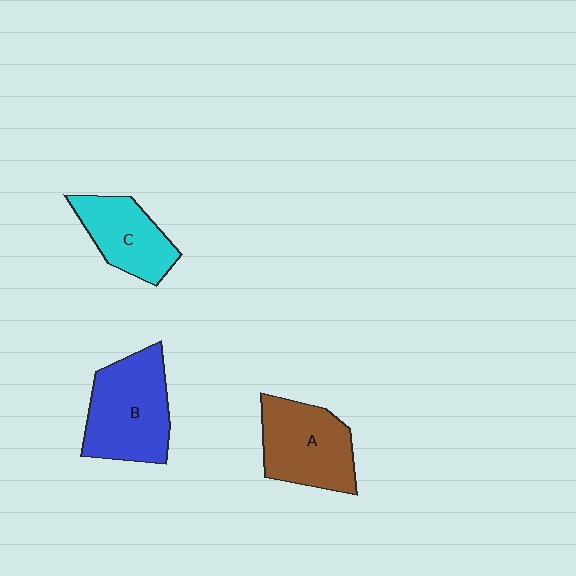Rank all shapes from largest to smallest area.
From largest to smallest: B (blue), A (brown), C (cyan).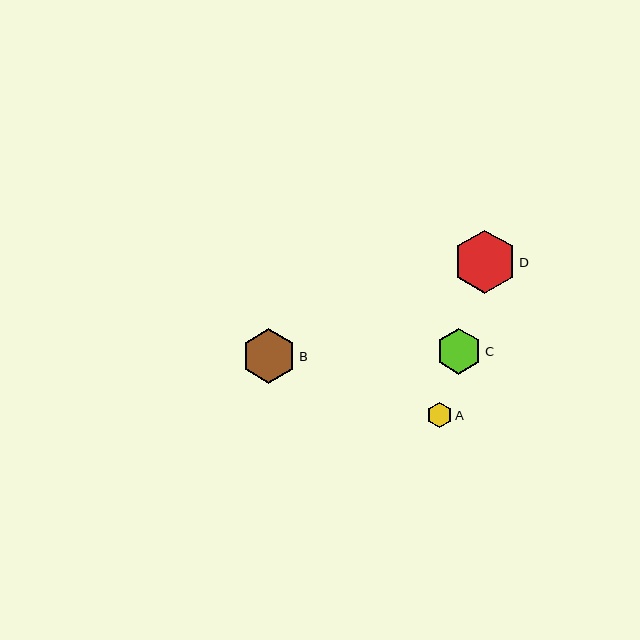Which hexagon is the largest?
Hexagon D is the largest with a size of approximately 63 pixels.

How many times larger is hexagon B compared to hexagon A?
Hexagon B is approximately 2.2 times the size of hexagon A.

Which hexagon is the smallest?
Hexagon A is the smallest with a size of approximately 25 pixels.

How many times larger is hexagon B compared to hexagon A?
Hexagon B is approximately 2.2 times the size of hexagon A.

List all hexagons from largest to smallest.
From largest to smallest: D, B, C, A.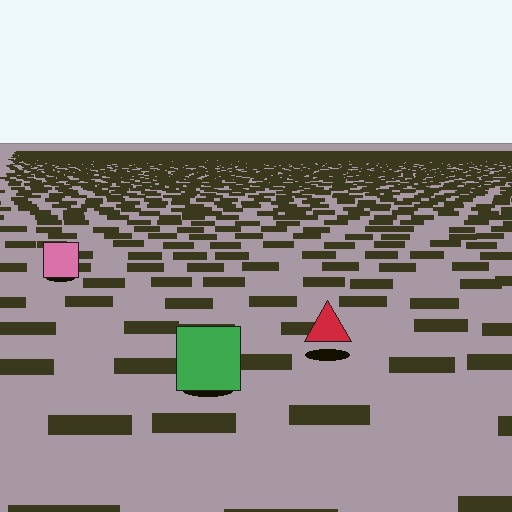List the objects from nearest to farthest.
From nearest to farthest: the green square, the red triangle, the pink square.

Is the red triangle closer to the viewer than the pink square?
Yes. The red triangle is closer — you can tell from the texture gradient: the ground texture is coarser near it.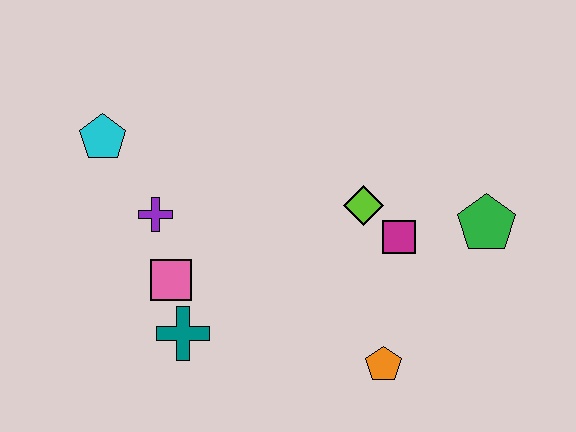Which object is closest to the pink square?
The teal cross is closest to the pink square.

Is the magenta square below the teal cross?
No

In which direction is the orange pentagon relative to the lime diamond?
The orange pentagon is below the lime diamond.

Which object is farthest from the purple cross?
The green pentagon is farthest from the purple cross.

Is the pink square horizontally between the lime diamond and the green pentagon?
No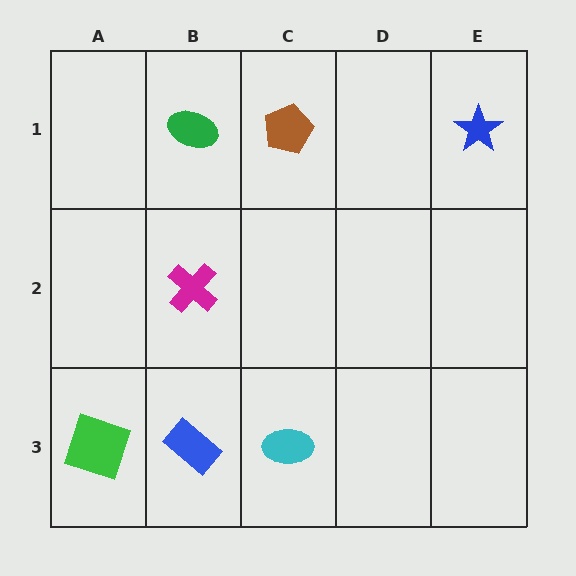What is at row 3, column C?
A cyan ellipse.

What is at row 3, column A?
A green square.